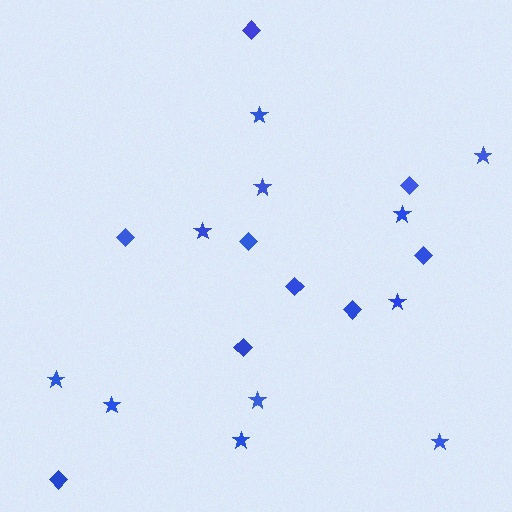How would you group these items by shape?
There are 2 groups: one group of stars (11) and one group of diamonds (9).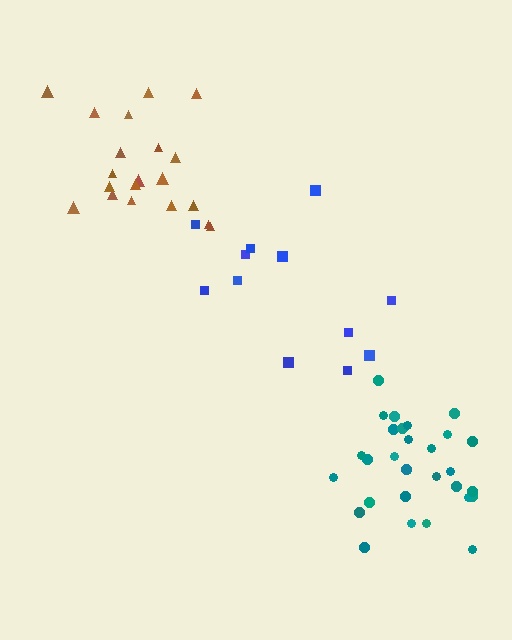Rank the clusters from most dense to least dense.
teal, brown, blue.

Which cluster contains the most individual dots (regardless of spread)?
Teal (30).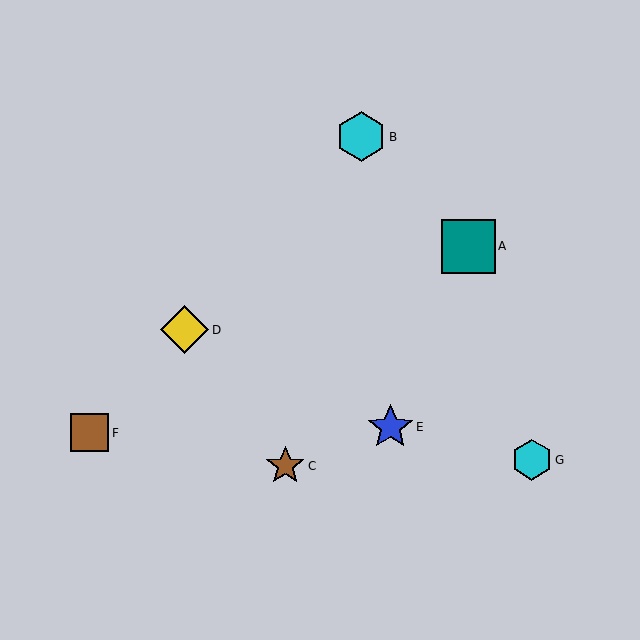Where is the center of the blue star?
The center of the blue star is at (390, 427).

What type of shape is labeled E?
Shape E is a blue star.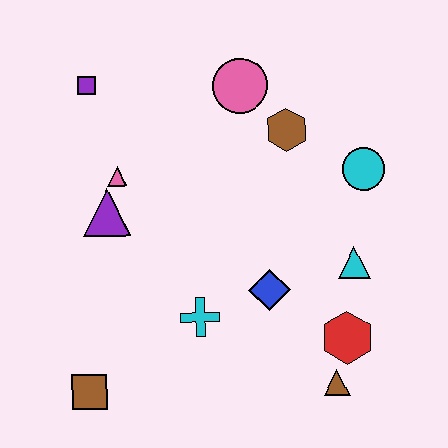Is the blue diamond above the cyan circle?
No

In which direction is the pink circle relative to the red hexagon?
The pink circle is above the red hexagon.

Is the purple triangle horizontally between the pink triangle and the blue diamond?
No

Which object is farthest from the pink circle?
The brown square is farthest from the pink circle.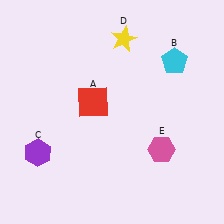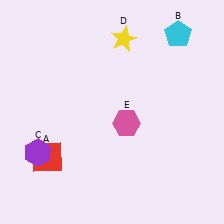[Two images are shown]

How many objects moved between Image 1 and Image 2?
3 objects moved between the two images.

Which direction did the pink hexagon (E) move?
The pink hexagon (E) moved left.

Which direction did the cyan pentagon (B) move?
The cyan pentagon (B) moved up.